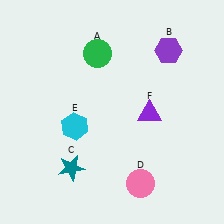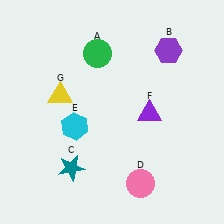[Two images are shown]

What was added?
A yellow triangle (G) was added in Image 2.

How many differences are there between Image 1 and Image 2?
There is 1 difference between the two images.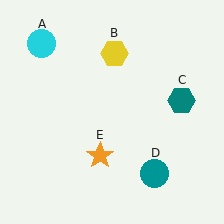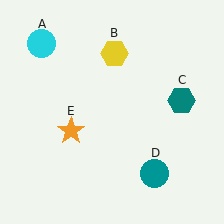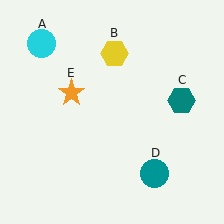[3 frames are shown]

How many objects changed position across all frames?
1 object changed position: orange star (object E).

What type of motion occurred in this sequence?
The orange star (object E) rotated clockwise around the center of the scene.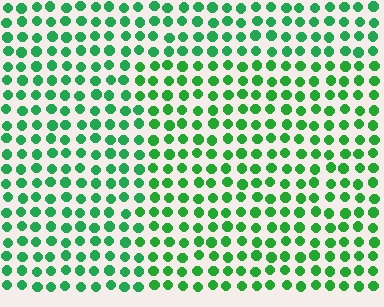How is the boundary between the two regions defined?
The boundary is defined purely by a slight shift in hue (about 15 degrees). Spacing, size, and orientation are identical on both sides.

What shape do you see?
I see a rectangle.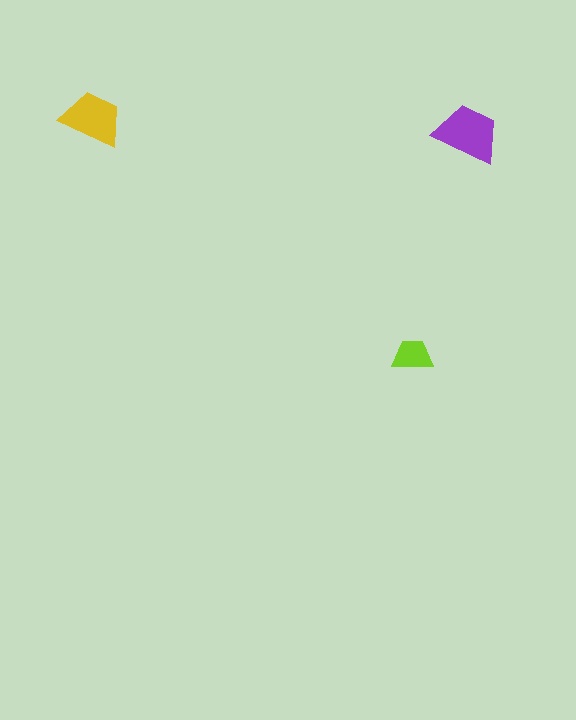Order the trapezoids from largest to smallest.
the purple one, the yellow one, the lime one.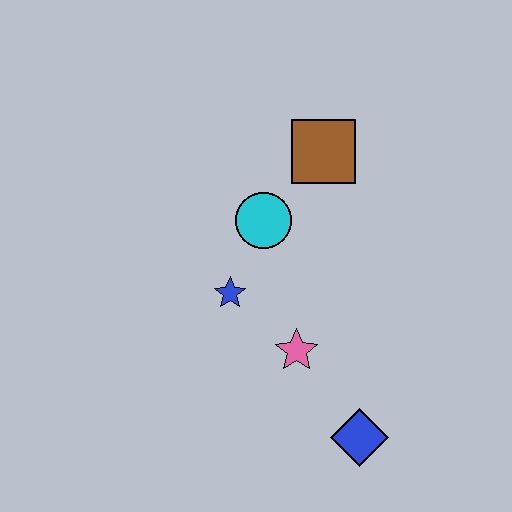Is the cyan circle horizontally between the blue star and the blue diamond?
Yes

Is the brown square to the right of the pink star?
Yes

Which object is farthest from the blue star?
The blue diamond is farthest from the blue star.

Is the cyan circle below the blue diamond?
No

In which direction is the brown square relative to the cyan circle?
The brown square is above the cyan circle.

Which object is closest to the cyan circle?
The blue star is closest to the cyan circle.